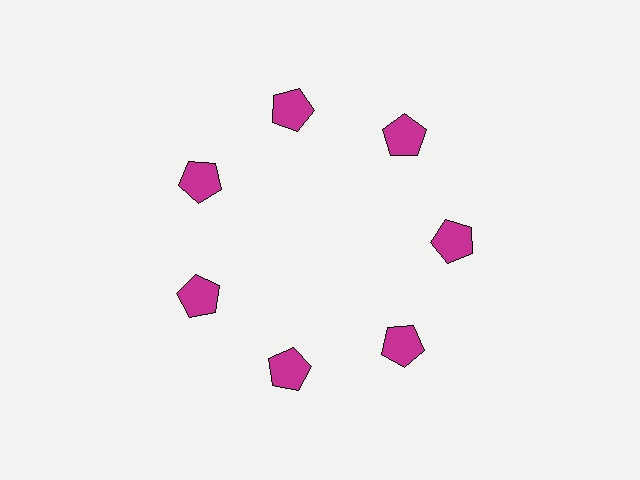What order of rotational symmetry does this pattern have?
This pattern has 7-fold rotational symmetry.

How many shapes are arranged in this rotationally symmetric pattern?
There are 7 shapes, arranged in 7 groups of 1.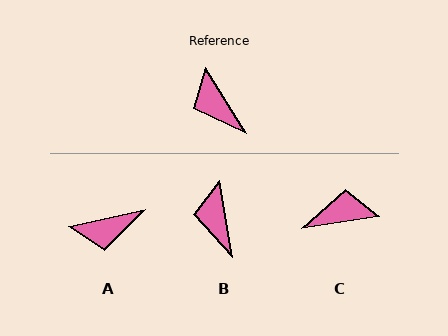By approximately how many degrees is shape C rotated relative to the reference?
Approximately 113 degrees clockwise.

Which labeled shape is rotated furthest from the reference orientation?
C, about 113 degrees away.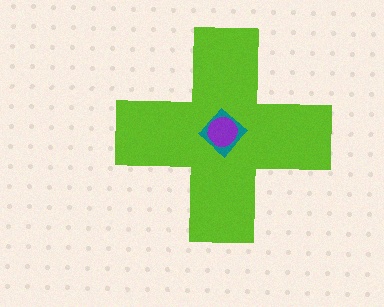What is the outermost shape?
The lime cross.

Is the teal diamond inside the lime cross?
Yes.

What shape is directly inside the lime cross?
The teal diamond.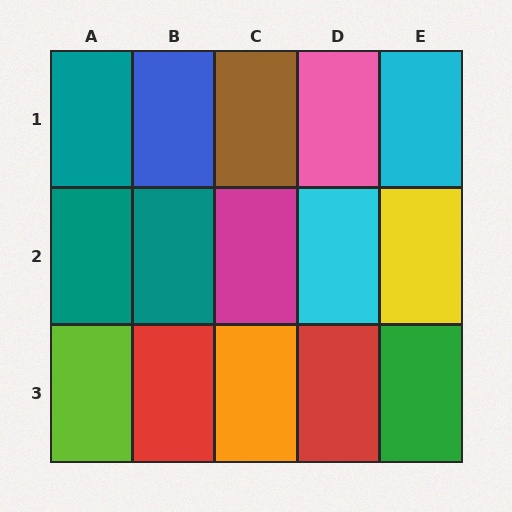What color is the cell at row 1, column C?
Brown.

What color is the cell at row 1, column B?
Blue.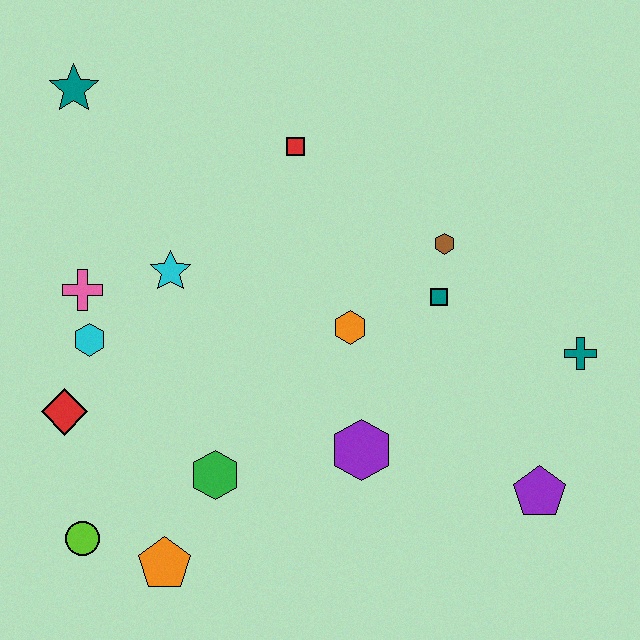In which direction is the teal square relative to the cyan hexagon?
The teal square is to the right of the cyan hexagon.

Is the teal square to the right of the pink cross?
Yes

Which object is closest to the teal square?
The brown hexagon is closest to the teal square.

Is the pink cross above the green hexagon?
Yes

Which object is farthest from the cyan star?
The purple pentagon is farthest from the cyan star.